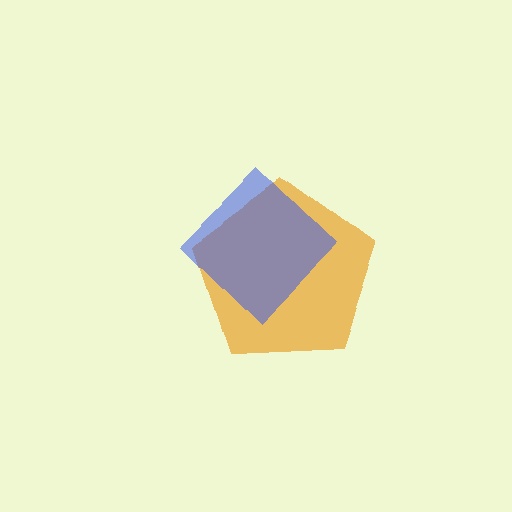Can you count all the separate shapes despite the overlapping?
Yes, there are 2 separate shapes.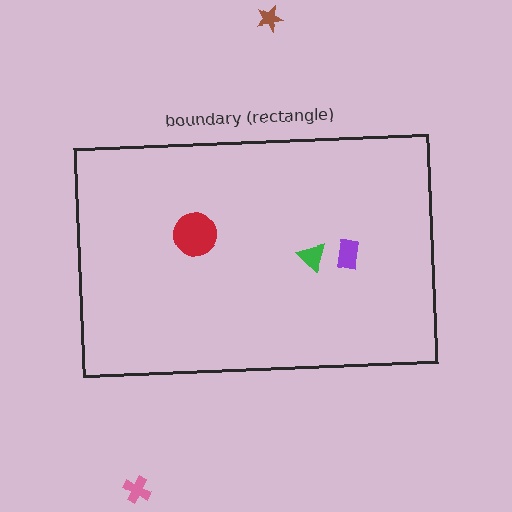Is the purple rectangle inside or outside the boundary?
Inside.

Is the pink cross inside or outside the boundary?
Outside.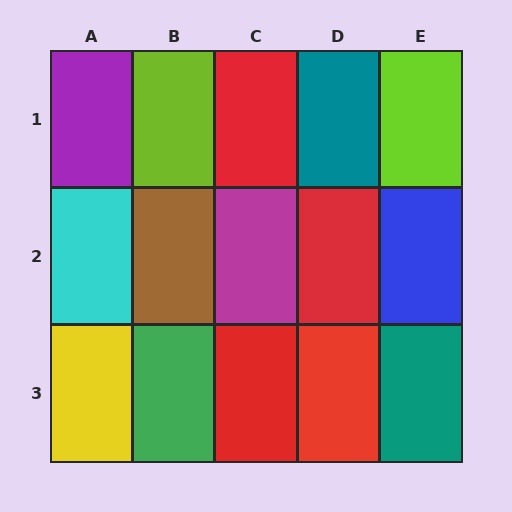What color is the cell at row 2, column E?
Blue.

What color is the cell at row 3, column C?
Red.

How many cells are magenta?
1 cell is magenta.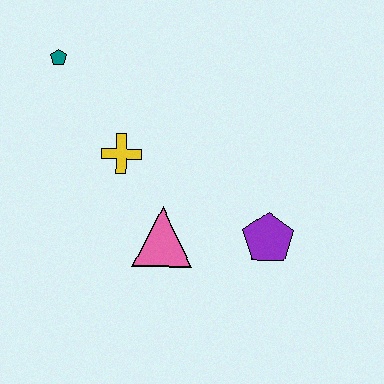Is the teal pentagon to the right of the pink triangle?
No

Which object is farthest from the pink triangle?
The teal pentagon is farthest from the pink triangle.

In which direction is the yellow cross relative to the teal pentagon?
The yellow cross is below the teal pentagon.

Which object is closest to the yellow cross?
The pink triangle is closest to the yellow cross.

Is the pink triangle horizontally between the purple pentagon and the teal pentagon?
Yes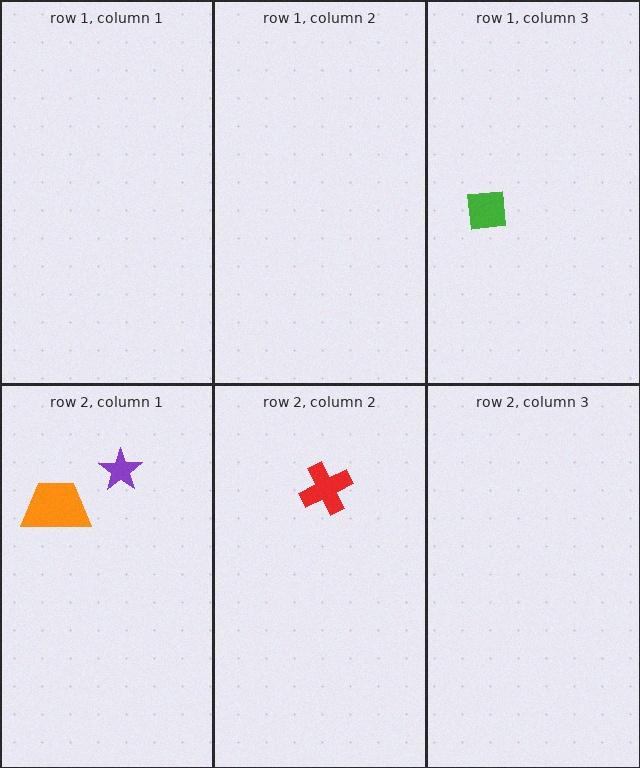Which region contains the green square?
The row 1, column 3 region.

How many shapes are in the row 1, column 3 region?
1.